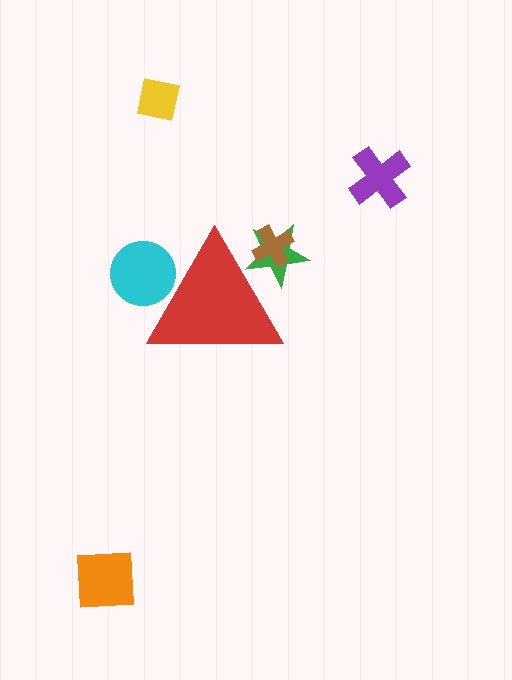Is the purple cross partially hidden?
No, the purple cross is fully visible.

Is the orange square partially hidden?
No, the orange square is fully visible.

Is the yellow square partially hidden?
No, the yellow square is fully visible.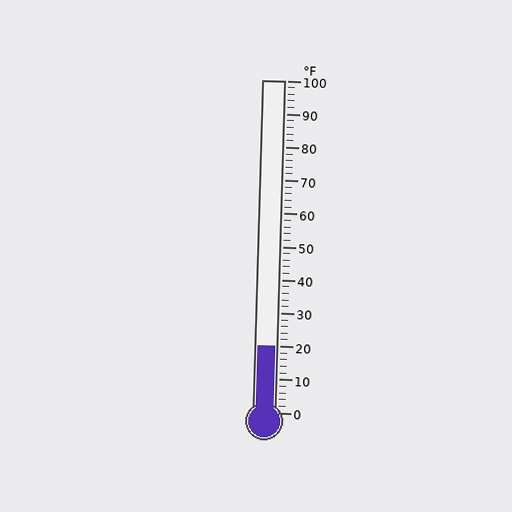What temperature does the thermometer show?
The thermometer shows approximately 20°F.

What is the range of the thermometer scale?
The thermometer scale ranges from 0°F to 100°F.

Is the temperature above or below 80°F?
The temperature is below 80°F.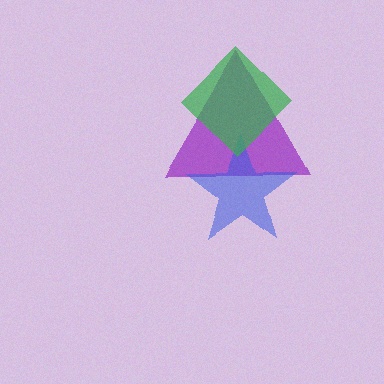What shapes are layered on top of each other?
The layered shapes are: a purple triangle, a blue star, a green diamond.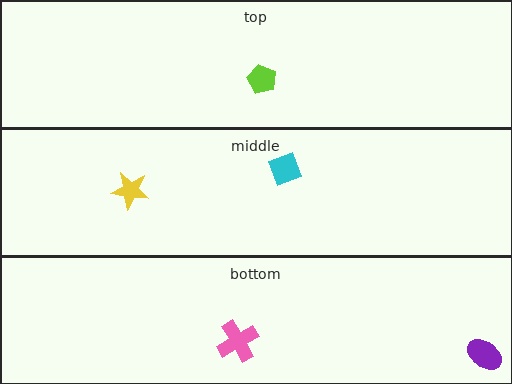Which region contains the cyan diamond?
The middle region.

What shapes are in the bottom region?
The pink cross, the purple ellipse.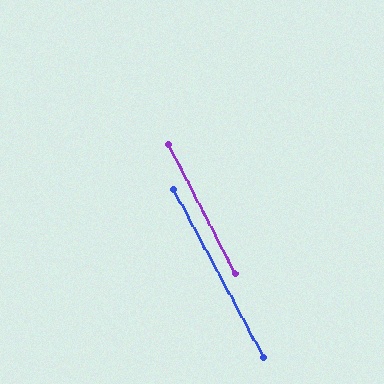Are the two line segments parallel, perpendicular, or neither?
Parallel — their directions differ by only 0.8°.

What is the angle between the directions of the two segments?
Approximately 1 degree.